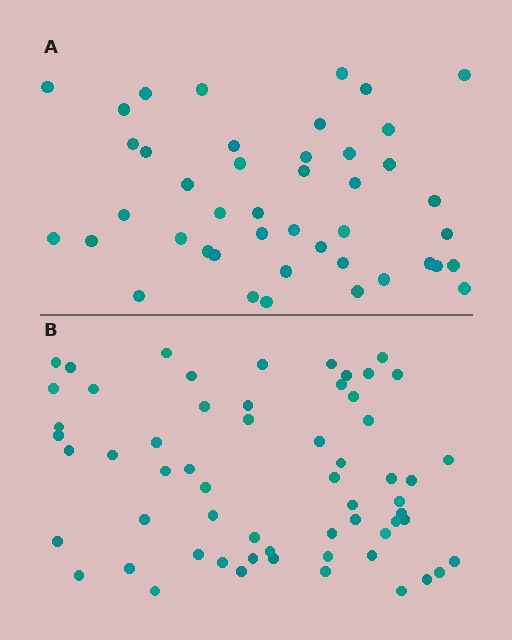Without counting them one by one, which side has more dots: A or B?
Region B (the bottom region) has more dots.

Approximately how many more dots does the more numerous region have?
Region B has approximately 15 more dots than region A.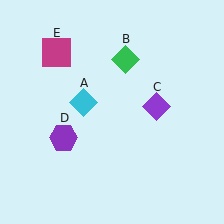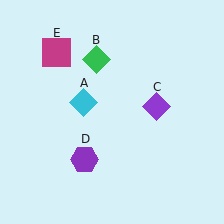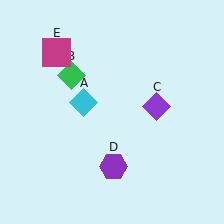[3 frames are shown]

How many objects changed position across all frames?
2 objects changed position: green diamond (object B), purple hexagon (object D).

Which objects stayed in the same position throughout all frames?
Cyan diamond (object A) and purple diamond (object C) and magenta square (object E) remained stationary.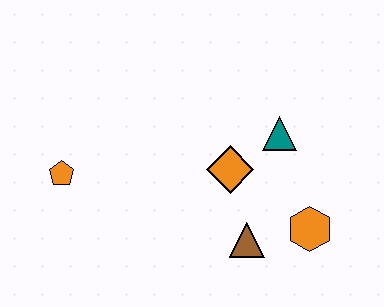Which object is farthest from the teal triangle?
The orange pentagon is farthest from the teal triangle.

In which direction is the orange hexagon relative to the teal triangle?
The orange hexagon is below the teal triangle.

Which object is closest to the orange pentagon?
The orange diamond is closest to the orange pentagon.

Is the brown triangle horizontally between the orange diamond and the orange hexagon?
Yes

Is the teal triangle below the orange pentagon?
No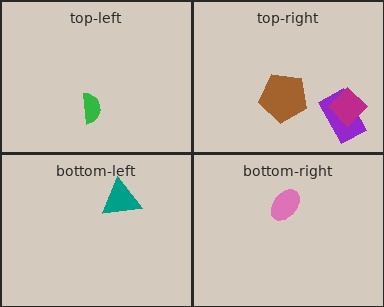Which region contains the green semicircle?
The top-left region.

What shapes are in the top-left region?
The green semicircle.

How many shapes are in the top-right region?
3.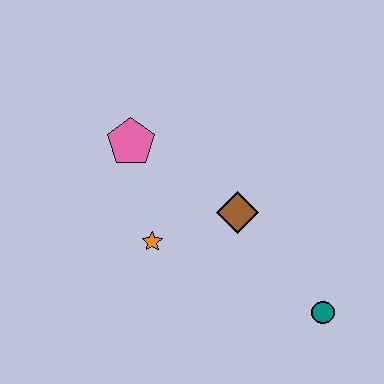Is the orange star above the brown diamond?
No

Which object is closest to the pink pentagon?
The orange star is closest to the pink pentagon.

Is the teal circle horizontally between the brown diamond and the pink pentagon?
No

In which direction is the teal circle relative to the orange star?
The teal circle is to the right of the orange star.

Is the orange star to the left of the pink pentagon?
No